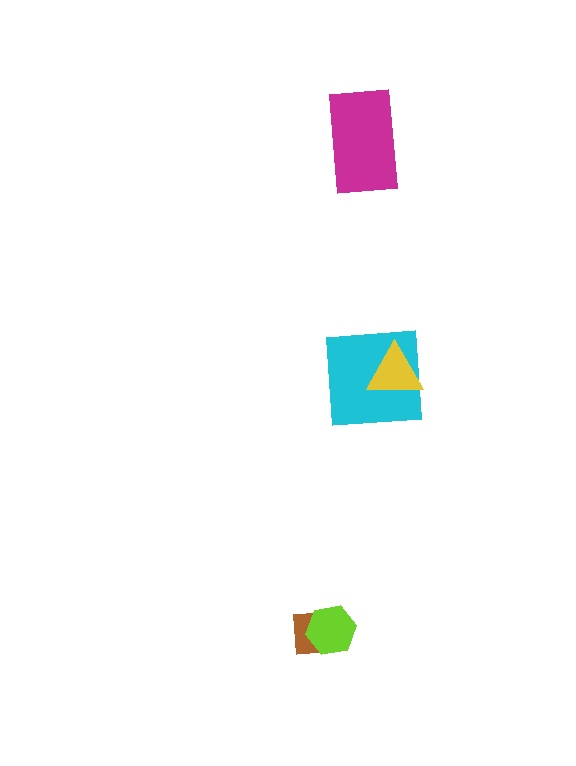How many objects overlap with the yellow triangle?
1 object overlaps with the yellow triangle.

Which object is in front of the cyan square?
The yellow triangle is in front of the cyan square.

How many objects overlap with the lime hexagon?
1 object overlaps with the lime hexagon.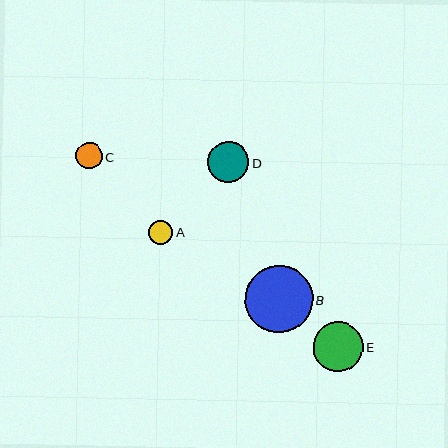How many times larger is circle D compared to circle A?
Circle D is approximately 1.7 times the size of circle A.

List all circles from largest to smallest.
From largest to smallest: B, E, D, C, A.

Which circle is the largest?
Circle B is the largest with a size of approximately 68 pixels.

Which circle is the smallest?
Circle A is the smallest with a size of approximately 24 pixels.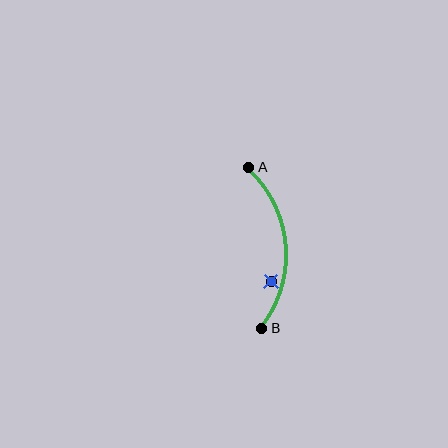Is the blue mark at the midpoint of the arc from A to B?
No — the blue mark does not lie on the arc at all. It sits slightly inside the curve.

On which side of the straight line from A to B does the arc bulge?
The arc bulges to the right of the straight line connecting A and B.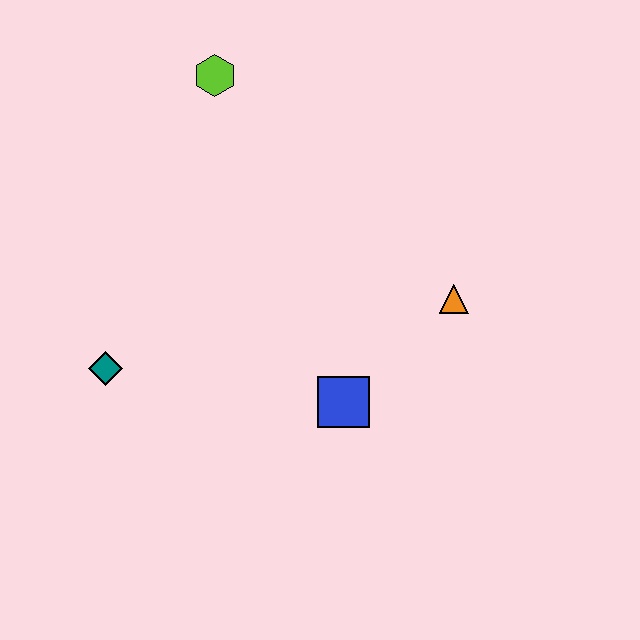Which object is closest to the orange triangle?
The blue square is closest to the orange triangle.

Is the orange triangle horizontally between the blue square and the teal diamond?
No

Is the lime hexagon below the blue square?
No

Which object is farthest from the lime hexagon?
The blue square is farthest from the lime hexagon.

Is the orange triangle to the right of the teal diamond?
Yes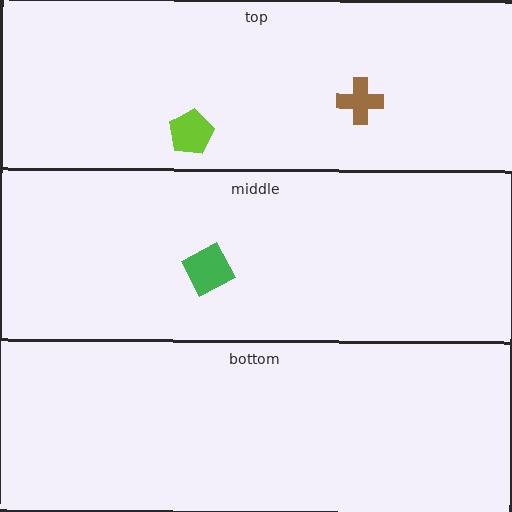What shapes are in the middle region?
The green diamond.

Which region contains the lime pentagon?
The top region.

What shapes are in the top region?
The lime pentagon, the brown cross.